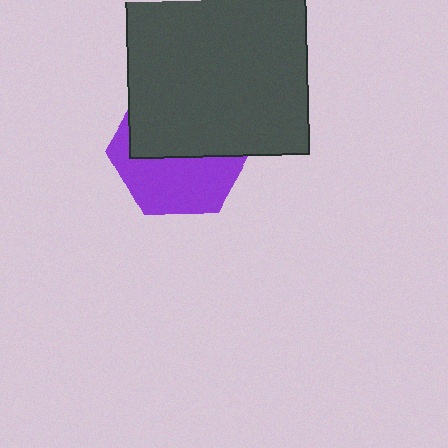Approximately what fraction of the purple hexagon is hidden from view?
Roughly 54% of the purple hexagon is hidden behind the dark gray square.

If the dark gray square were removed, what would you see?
You would see the complete purple hexagon.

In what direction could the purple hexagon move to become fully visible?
The purple hexagon could move down. That would shift it out from behind the dark gray square entirely.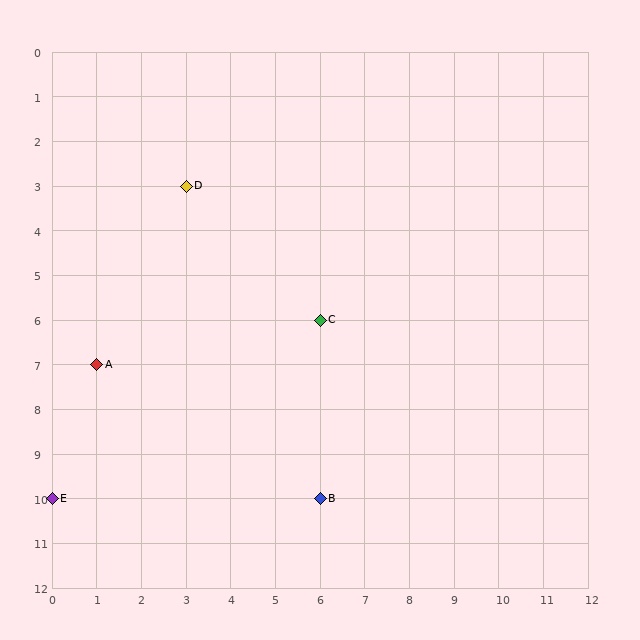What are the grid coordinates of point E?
Point E is at grid coordinates (0, 10).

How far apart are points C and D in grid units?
Points C and D are 3 columns and 3 rows apart (about 4.2 grid units diagonally).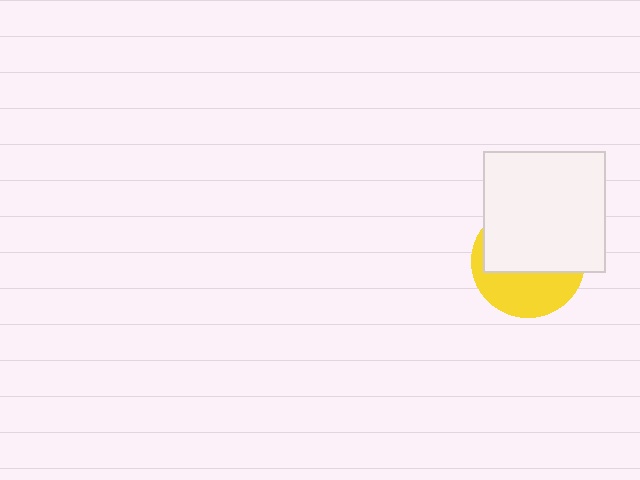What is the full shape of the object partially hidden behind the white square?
The partially hidden object is a yellow circle.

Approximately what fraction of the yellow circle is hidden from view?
Roughly 59% of the yellow circle is hidden behind the white square.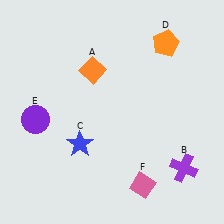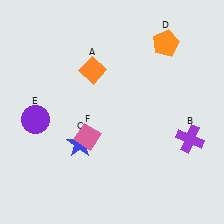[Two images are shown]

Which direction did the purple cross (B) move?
The purple cross (B) moved up.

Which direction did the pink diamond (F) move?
The pink diamond (F) moved left.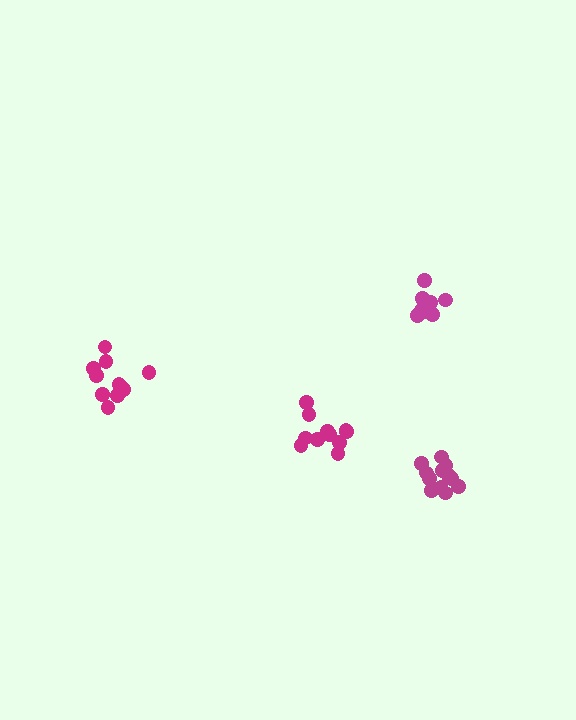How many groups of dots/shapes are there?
There are 4 groups.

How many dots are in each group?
Group 1: 9 dots, Group 2: 11 dots, Group 3: 11 dots, Group 4: 12 dots (43 total).